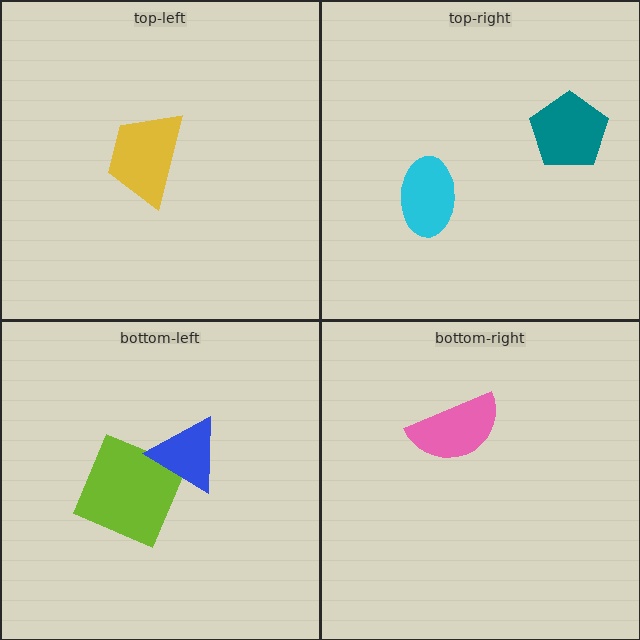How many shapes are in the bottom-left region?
2.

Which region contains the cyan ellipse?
The top-right region.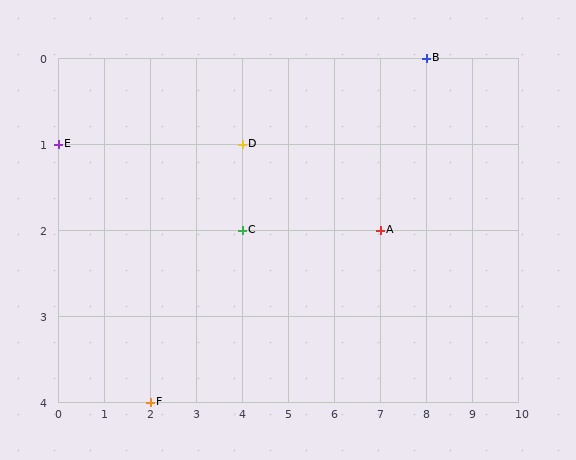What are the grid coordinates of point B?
Point B is at grid coordinates (8, 0).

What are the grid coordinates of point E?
Point E is at grid coordinates (0, 1).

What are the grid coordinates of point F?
Point F is at grid coordinates (2, 4).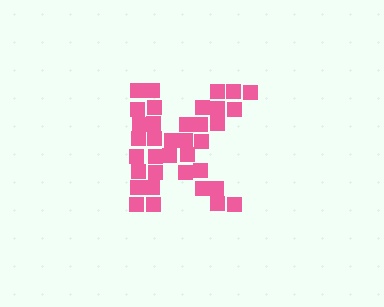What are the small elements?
The small elements are squares.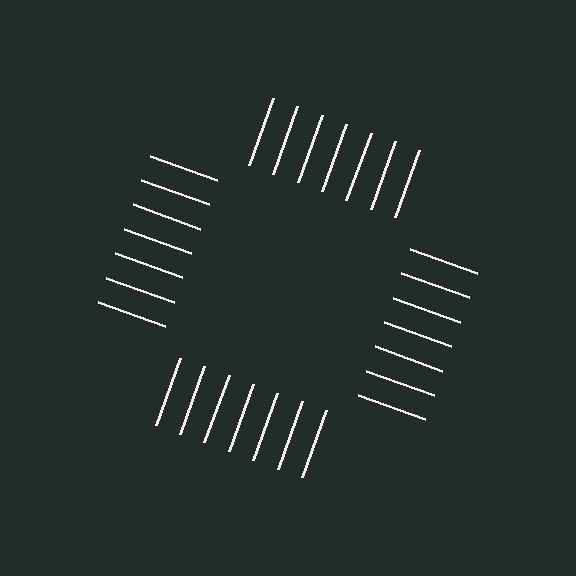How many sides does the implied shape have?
4 sides — the line-ends trace a square.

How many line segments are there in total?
28 — 7 along each of the 4 edges.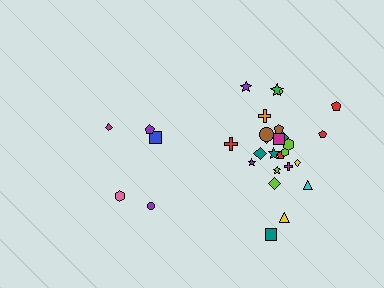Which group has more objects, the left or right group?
The right group.